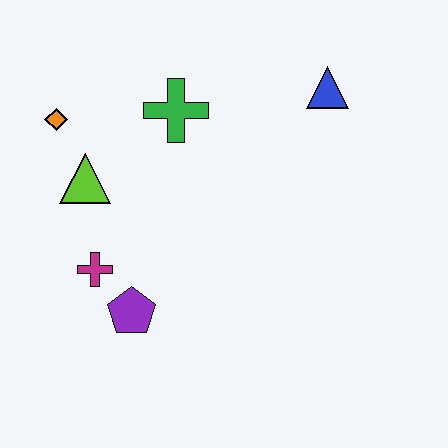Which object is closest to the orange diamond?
The lime triangle is closest to the orange diamond.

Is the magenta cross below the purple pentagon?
No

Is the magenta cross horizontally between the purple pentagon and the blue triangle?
No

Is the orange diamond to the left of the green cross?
Yes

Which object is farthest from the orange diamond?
The blue triangle is farthest from the orange diamond.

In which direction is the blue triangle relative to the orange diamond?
The blue triangle is to the right of the orange diamond.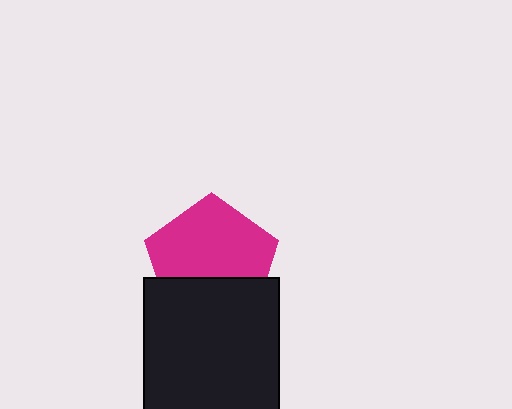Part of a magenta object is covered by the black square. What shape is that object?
It is a pentagon.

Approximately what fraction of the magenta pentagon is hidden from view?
Roughly 34% of the magenta pentagon is hidden behind the black square.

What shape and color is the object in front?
The object in front is a black square.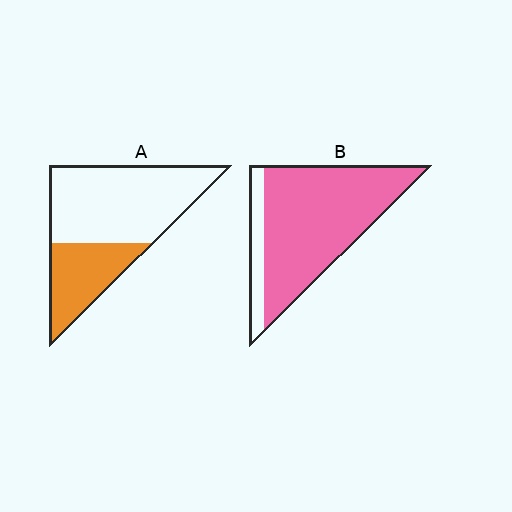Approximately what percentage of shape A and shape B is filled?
A is approximately 35% and B is approximately 85%.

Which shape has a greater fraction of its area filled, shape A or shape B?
Shape B.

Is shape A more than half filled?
No.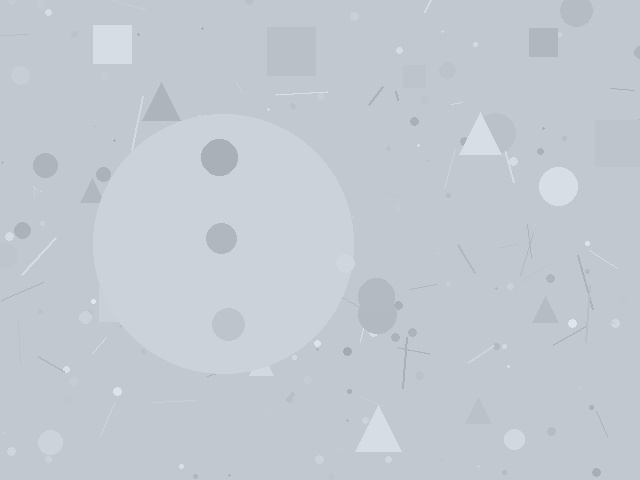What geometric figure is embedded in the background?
A circle is embedded in the background.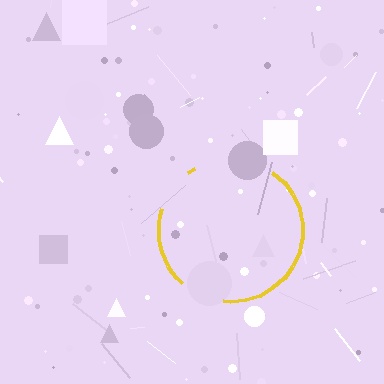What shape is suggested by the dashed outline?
The dashed outline suggests a circle.